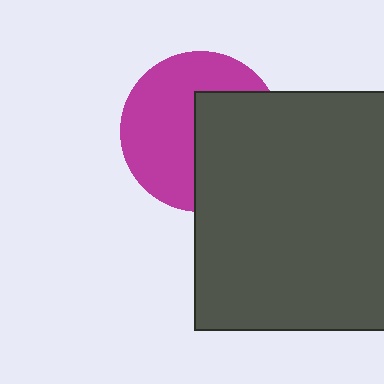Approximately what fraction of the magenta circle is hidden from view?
Roughly 44% of the magenta circle is hidden behind the dark gray square.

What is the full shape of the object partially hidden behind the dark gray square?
The partially hidden object is a magenta circle.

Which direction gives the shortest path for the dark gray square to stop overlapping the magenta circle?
Moving right gives the shortest separation.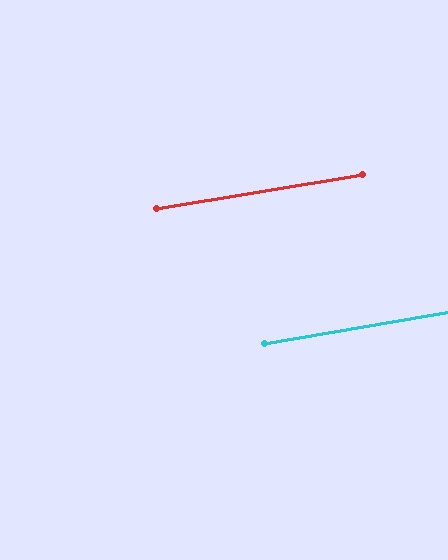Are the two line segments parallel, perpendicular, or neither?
Parallel — their directions differ by only 0.4°.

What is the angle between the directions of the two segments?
Approximately 0 degrees.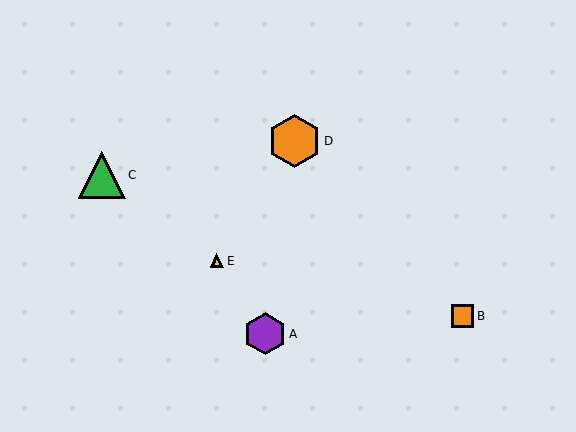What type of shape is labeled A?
Shape A is a purple hexagon.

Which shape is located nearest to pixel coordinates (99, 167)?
The green triangle (labeled C) at (102, 175) is nearest to that location.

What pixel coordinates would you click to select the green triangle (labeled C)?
Click at (102, 175) to select the green triangle C.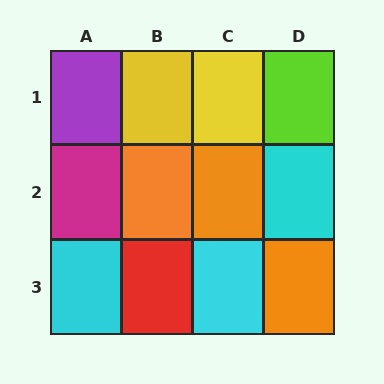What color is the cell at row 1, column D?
Lime.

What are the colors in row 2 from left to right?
Magenta, orange, orange, cyan.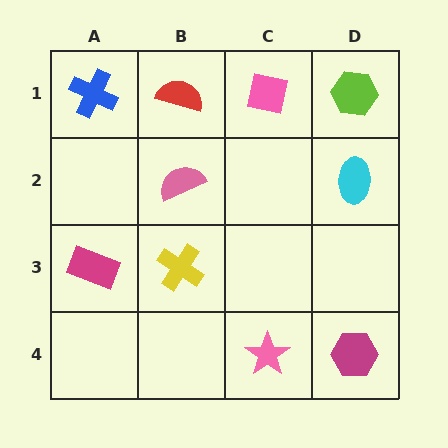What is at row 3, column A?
A magenta rectangle.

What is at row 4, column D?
A magenta hexagon.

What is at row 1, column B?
A red semicircle.